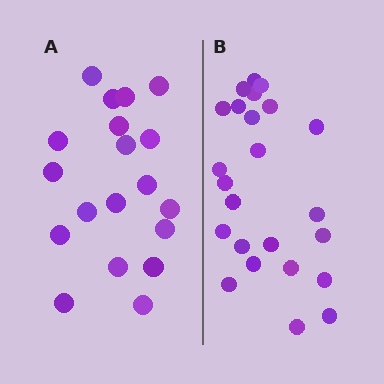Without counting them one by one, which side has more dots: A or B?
Region B (the right region) has more dots.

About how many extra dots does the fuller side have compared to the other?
Region B has about 5 more dots than region A.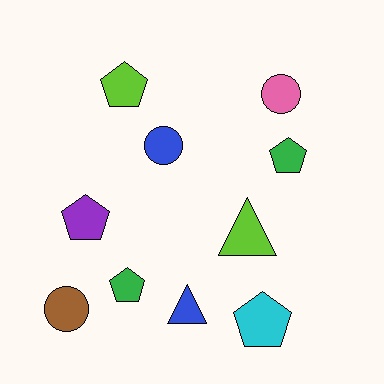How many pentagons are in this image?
There are 5 pentagons.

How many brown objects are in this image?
There is 1 brown object.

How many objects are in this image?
There are 10 objects.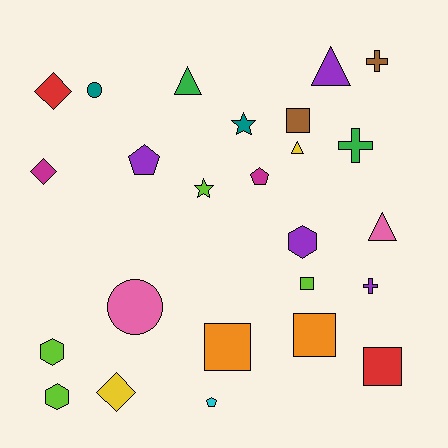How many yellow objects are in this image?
There are 2 yellow objects.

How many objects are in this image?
There are 25 objects.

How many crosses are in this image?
There are 3 crosses.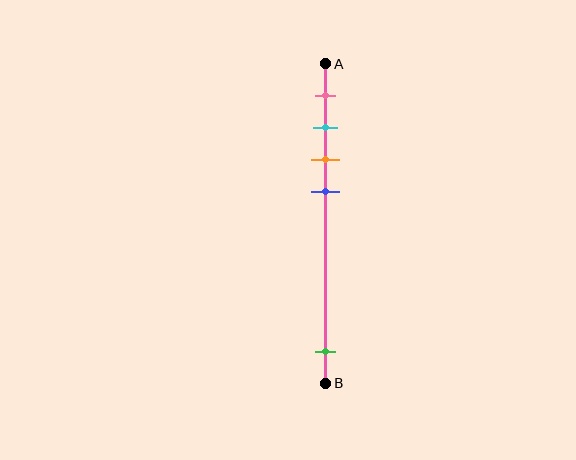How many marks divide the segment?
There are 5 marks dividing the segment.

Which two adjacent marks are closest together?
The cyan and orange marks are the closest adjacent pair.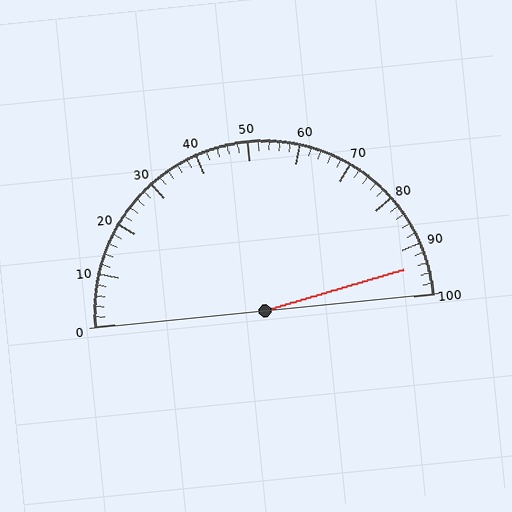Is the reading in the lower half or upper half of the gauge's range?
The reading is in the upper half of the range (0 to 100).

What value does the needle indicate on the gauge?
The needle indicates approximately 94.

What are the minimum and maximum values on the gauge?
The gauge ranges from 0 to 100.